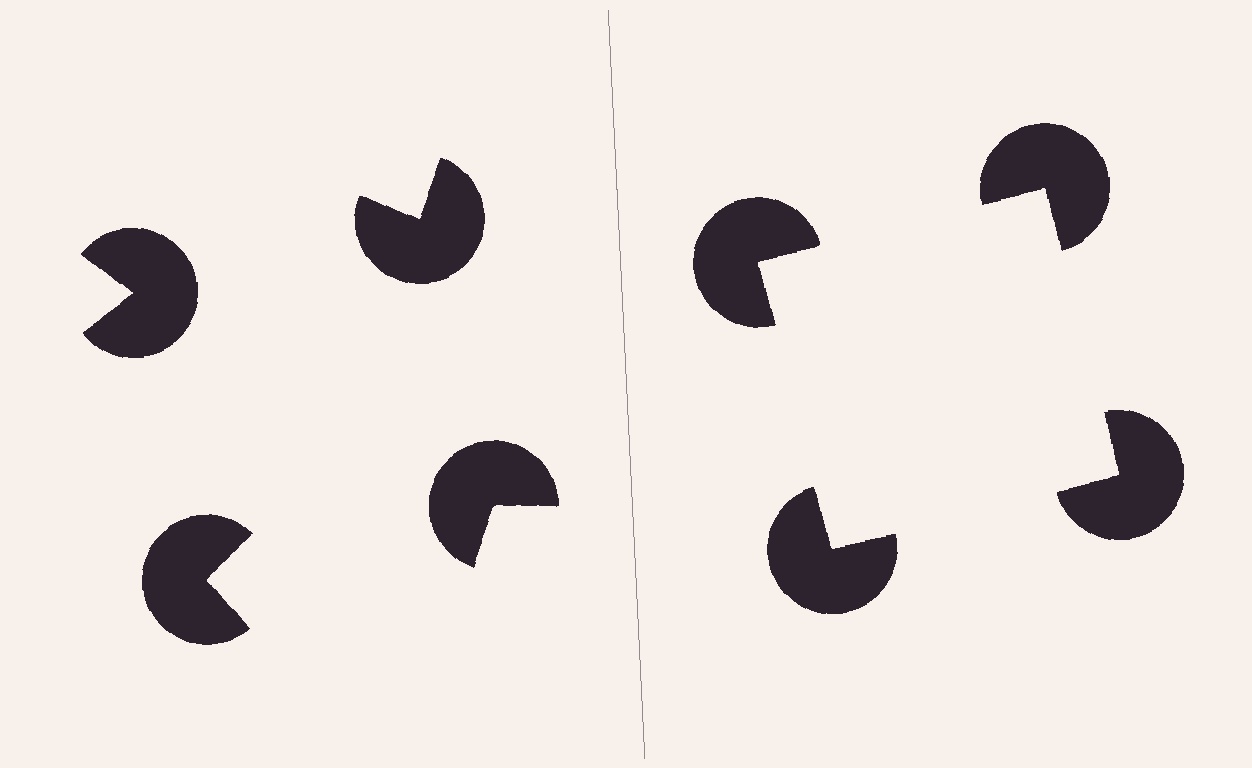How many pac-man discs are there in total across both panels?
8 — 4 on each side.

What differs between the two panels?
The pac-man discs are positioned identically on both sides; only the wedge orientations differ. On the right they align to a square; on the left they are misaligned.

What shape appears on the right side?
An illusory square.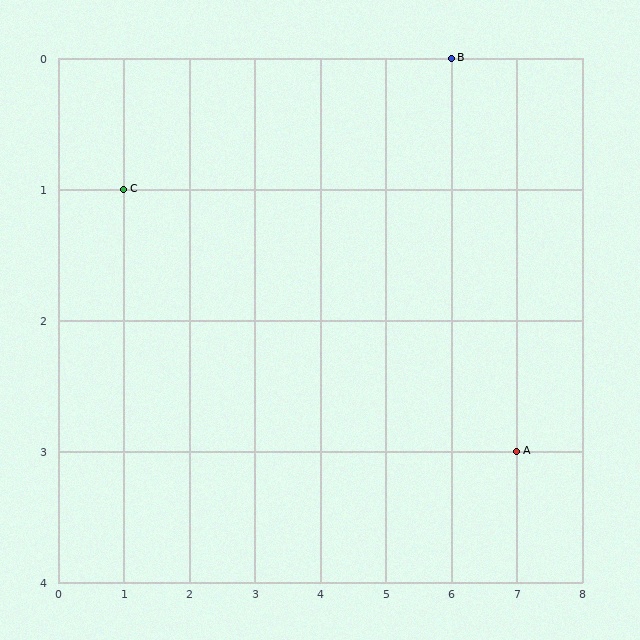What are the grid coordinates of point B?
Point B is at grid coordinates (6, 0).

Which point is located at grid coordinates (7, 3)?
Point A is at (7, 3).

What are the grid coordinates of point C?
Point C is at grid coordinates (1, 1).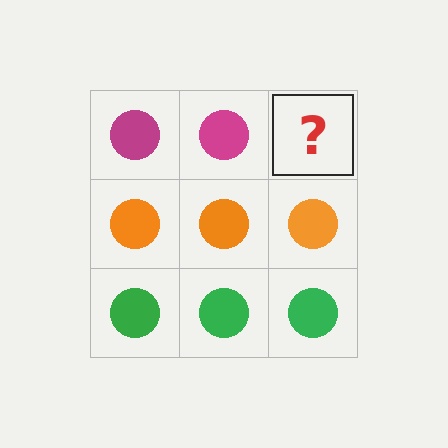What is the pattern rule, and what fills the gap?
The rule is that each row has a consistent color. The gap should be filled with a magenta circle.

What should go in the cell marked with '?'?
The missing cell should contain a magenta circle.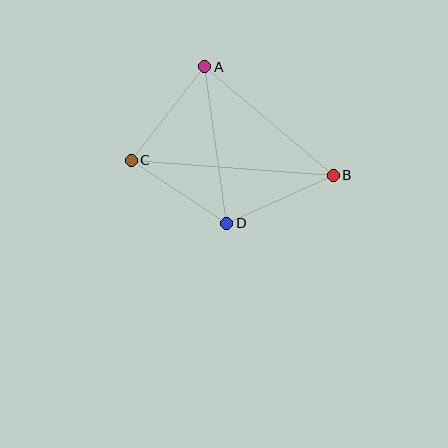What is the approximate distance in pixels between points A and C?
The distance between A and C is approximately 119 pixels.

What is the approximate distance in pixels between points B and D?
The distance between B and D is approximately 117 pixels.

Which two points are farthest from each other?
Points B and C are farthest from each other.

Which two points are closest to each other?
Points C and D are closest to each other.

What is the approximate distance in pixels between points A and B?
The distance between A and B is approximately 168 pixels.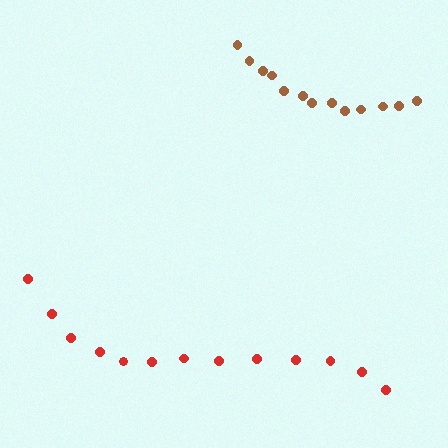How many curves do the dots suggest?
There are 2 distinct paths.